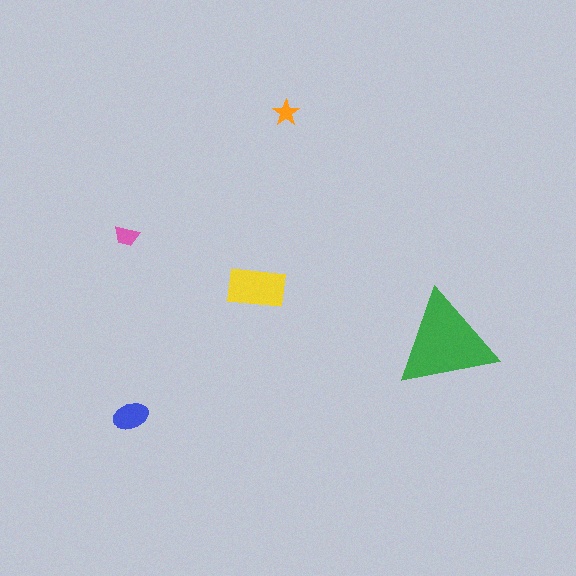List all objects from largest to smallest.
The green triangle, the yellow rectangle, the blue ellipse, the pink trapezoid, the orange star.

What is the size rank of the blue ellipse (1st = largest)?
3rd.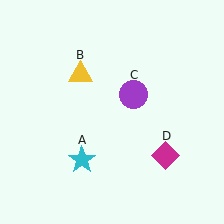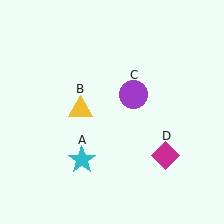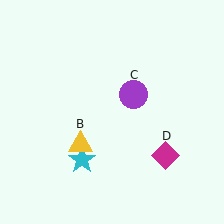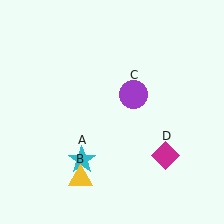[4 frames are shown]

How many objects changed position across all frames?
1 object changed position: yellow triangle (object B).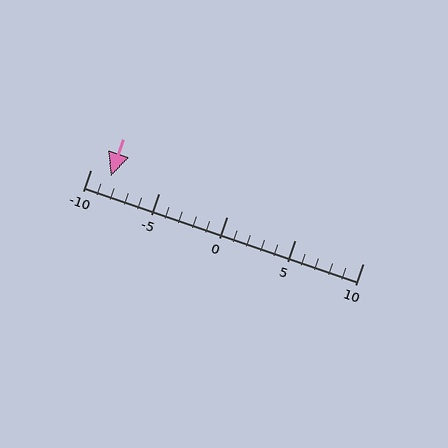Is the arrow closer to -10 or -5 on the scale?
The arrow is closer to -10.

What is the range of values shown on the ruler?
The ruler shows values from -10 to 10.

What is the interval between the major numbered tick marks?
The major tick marks are spaced 5 units apart.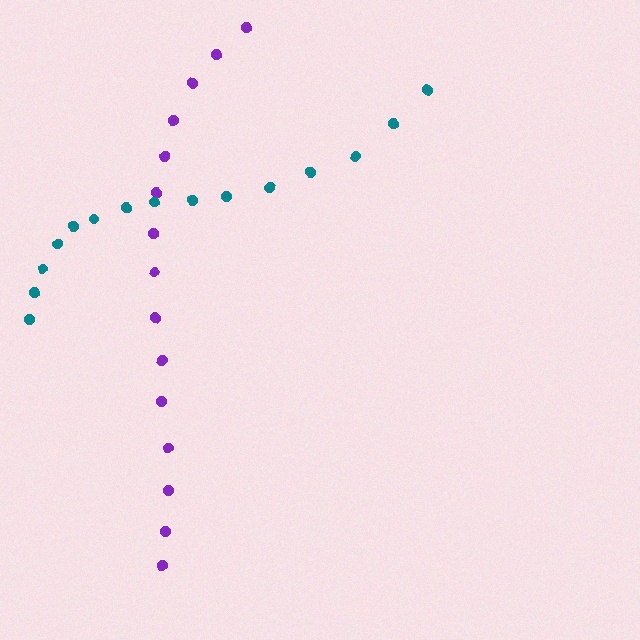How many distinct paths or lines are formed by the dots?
There are 2 distinct paths.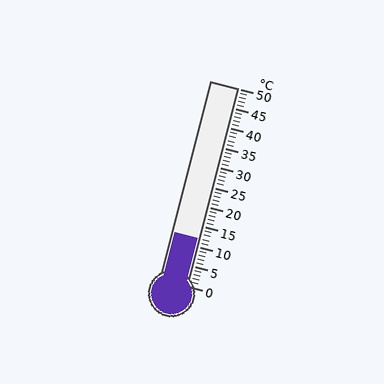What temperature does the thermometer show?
The thermometer shows approximately 12°C.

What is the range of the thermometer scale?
The thermometer scale ranges from 0°C to 50°C.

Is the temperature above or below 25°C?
The temperature is below 25°C.